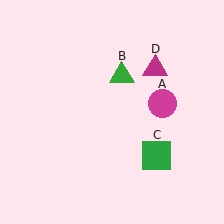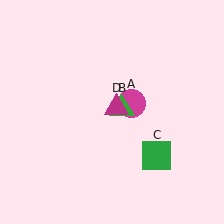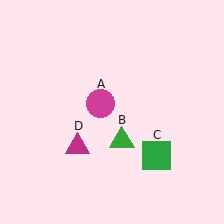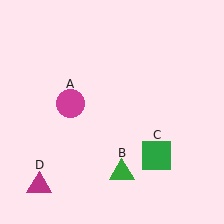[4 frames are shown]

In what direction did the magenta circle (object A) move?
The magenta circle (object A) moved left.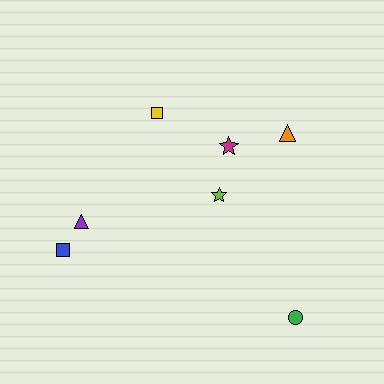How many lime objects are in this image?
There is 1 lime object.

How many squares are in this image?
There are 2 squares.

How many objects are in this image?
There are 7 objects.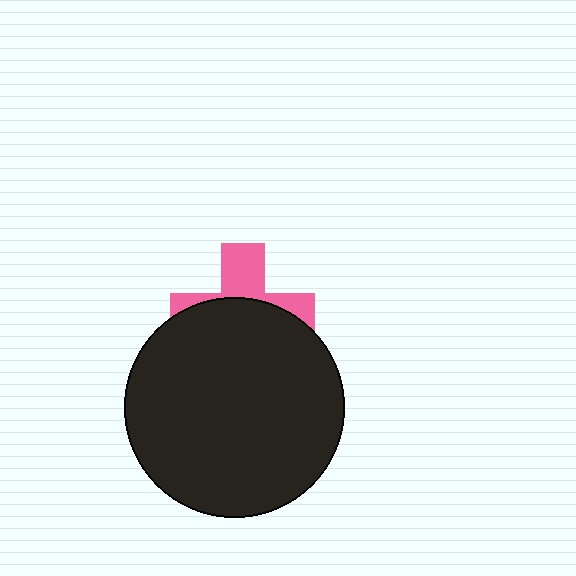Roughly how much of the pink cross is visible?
A small part of it is visible (roughly 37%).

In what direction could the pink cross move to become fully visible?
The pink cross could move up. That would shift it out from behind the black circle entirely.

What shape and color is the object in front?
The object in front is a black circle.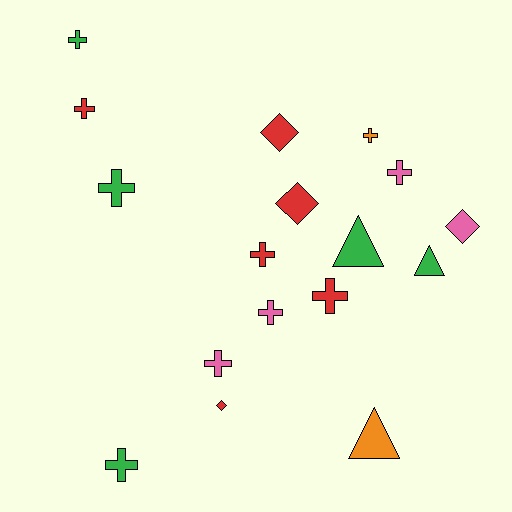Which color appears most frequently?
Red, with 6 objects.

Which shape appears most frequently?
Cross, with 10 objects.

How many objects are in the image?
There are 17 objects.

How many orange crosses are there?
There is 1 orange cross.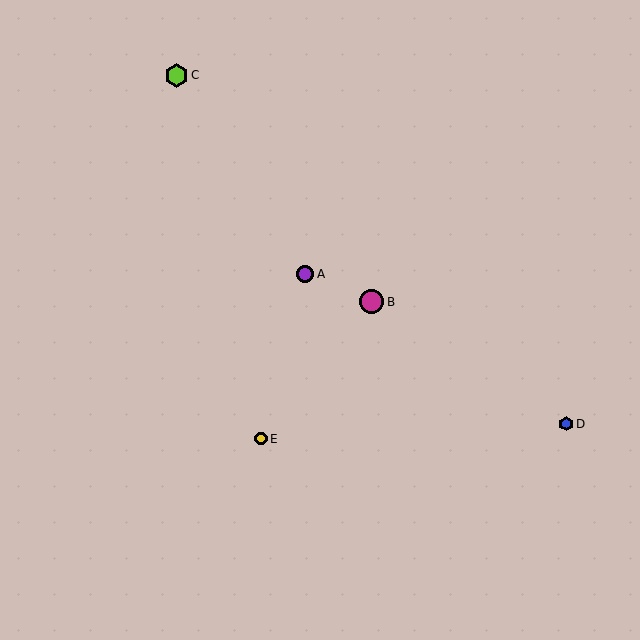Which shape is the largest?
The magenta circle (labeled B) is the largest.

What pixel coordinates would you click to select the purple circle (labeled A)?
Click at (305, 274) to select the purple circle A.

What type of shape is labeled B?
Shape B is a magenta circle.